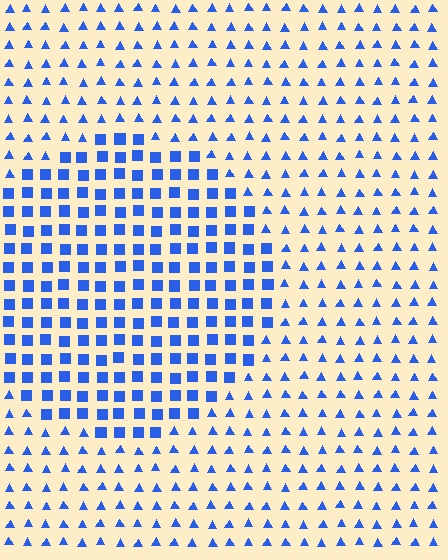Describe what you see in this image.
The image is filled with small blue elements arranged in a uniform grid. A circle-shaped region contains squares, while the surrounding area contains triangles. The boundary is defined purely by the change in element shape.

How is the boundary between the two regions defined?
The boundary is defined by a change in element shape: squares inside vs. triangles outside. All elements share the same color and spacing.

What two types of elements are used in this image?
The image uses squares inside the circle region and triangles outside it.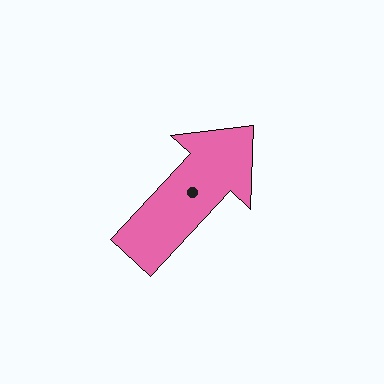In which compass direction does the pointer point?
Northeast.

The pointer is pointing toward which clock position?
Roughly 1 o'clock.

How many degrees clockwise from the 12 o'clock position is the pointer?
Approximately 43 degrees.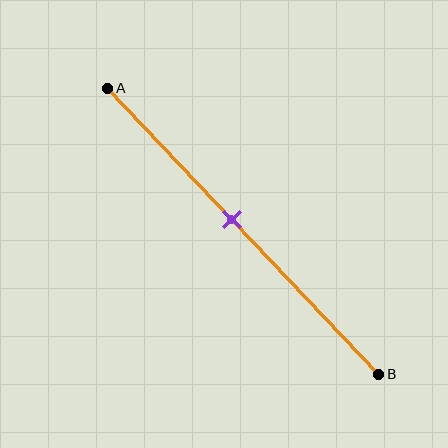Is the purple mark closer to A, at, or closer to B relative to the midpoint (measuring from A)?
The purple mark is closer to point A than the midpoint of segment AB.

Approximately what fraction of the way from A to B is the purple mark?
The purple mark is approximately 45% of the way from A to B.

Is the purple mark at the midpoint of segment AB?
No, the mark is at about 45% from A, not at the 50% midpoint.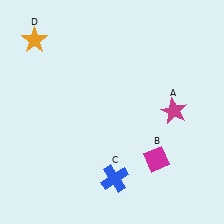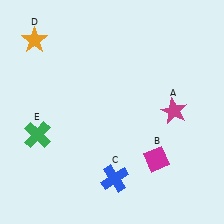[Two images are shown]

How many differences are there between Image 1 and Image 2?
There is 1 difference between the two images.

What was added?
A green cross (E) was added in Image 2.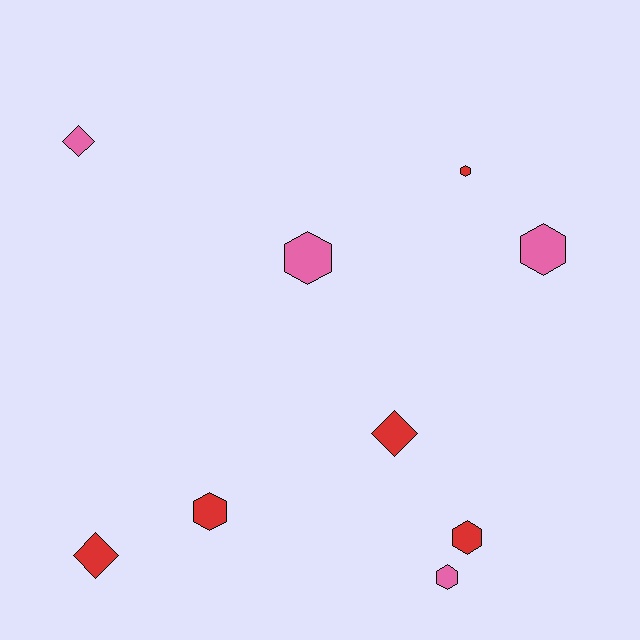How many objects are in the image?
There are 9 objects.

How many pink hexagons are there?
There are 3 pink hexagons.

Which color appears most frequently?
Red, with 5 objects.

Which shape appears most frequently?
Hexagon, with 6 objects.